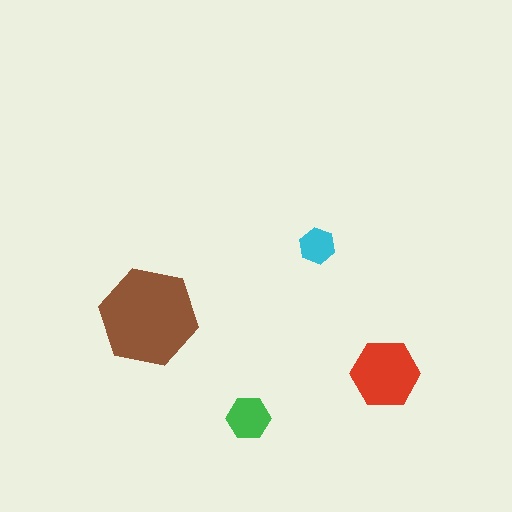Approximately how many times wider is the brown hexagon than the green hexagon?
About 2 times wider.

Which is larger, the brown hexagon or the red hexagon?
The brown one.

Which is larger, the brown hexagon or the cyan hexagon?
The brown one.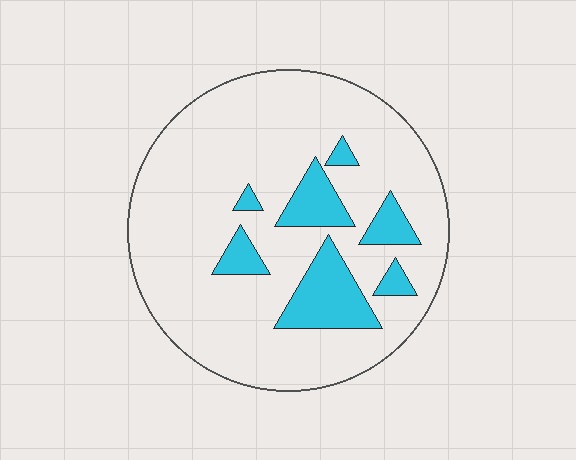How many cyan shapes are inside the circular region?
7.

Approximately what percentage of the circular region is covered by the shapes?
Approximately 15%.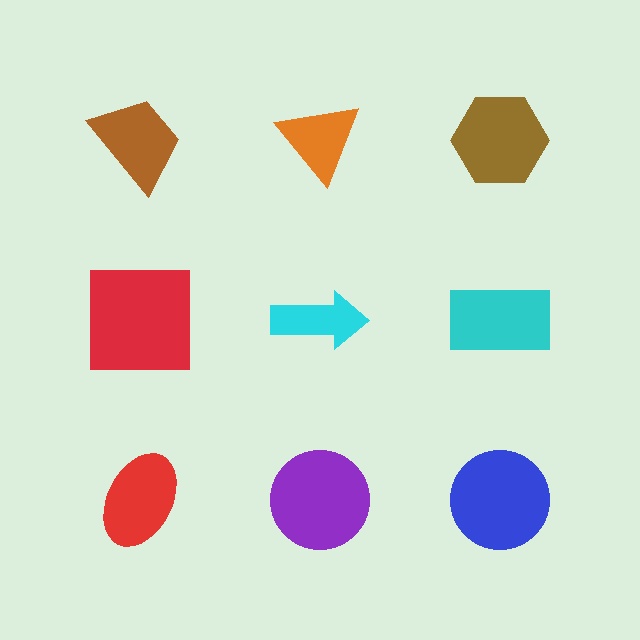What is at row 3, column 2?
A purple circle.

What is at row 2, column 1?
A red square.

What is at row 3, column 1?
A red ellipse.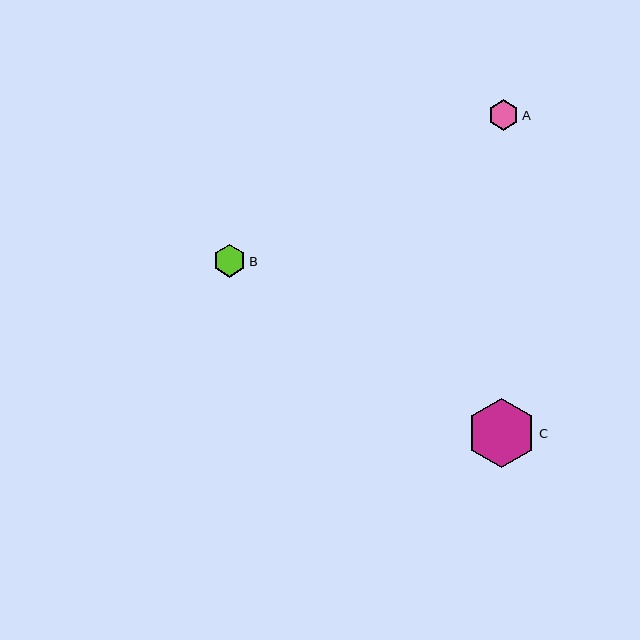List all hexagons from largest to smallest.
From largest to smallest: C, B, A.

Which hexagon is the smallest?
Hexagon A is the smallest with a size of approximately 31 pixels.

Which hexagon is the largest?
Hexagon C is the largest with a size of approximately 69 pixels.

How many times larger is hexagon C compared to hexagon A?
Hexagon C is approximately 2.2 times the size of hexagon A.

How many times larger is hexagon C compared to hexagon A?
Hexagon C is approximately 2.2 times the size of hexagon A.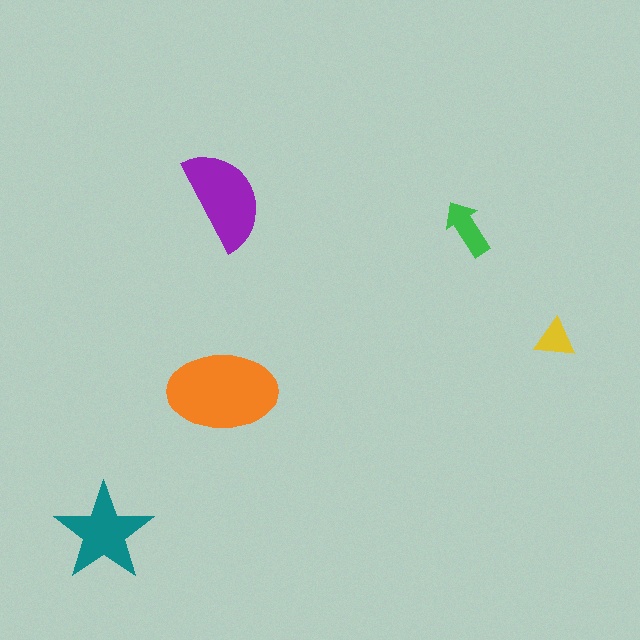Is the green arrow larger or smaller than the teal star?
Smaller.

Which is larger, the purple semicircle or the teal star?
The purple semicircle.